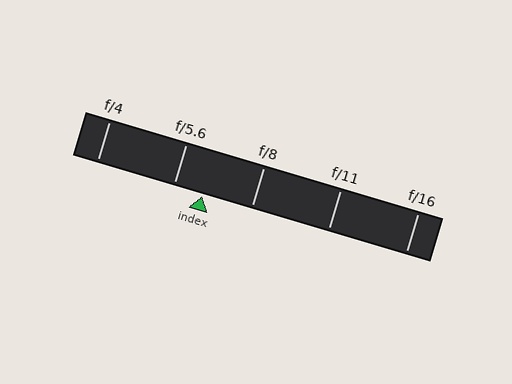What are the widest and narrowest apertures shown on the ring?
The widest aperture shown is f/4 and the narrowest is f/16.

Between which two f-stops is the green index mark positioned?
The index mark is between f/5.6 and f/8.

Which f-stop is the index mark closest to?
The index mark is closest to f/5.6.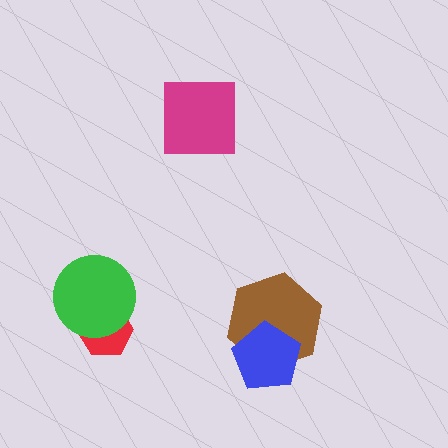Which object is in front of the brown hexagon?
The blue pentagon is in front of the brown hexagon.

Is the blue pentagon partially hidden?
No, no other shape covers it.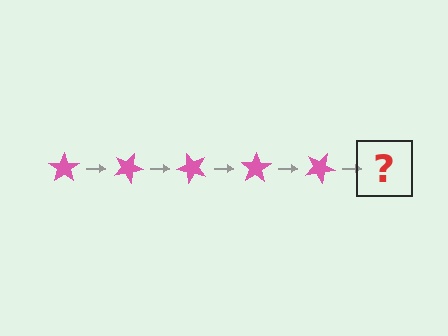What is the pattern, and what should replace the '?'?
The pattern is that the star rotates 25 degrees each step. The '?' should be a pink star rotated 125 degrees.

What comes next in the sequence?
The next element should be a pink star rotated 125 degrees.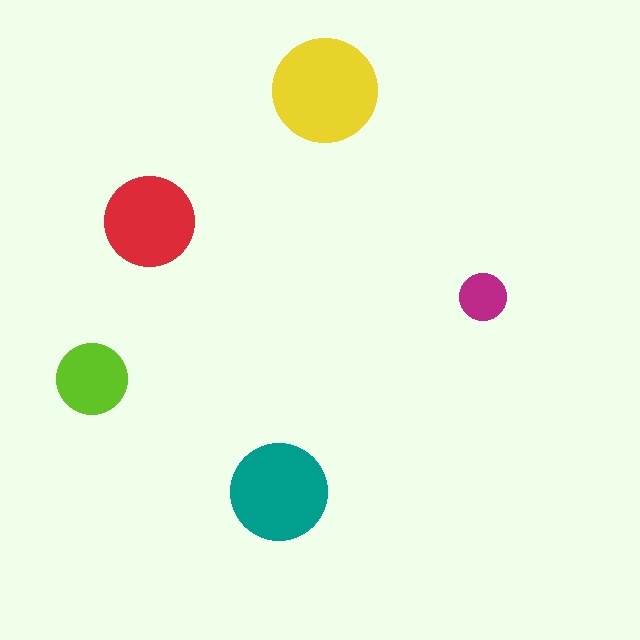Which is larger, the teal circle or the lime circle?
The teal one.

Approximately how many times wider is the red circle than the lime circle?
About 1.5 times wider.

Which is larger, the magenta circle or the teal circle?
The teal one.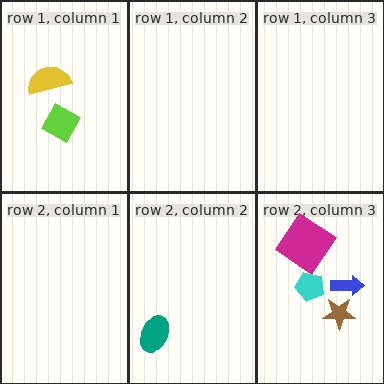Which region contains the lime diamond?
The row 1, column 1 region.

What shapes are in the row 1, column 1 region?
The yellow semicircle, the lime diamond.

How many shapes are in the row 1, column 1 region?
2.